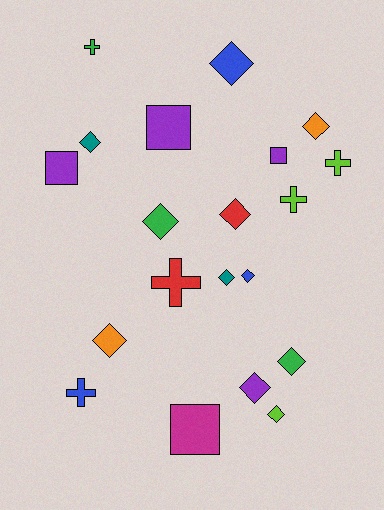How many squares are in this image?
There are 4 squares.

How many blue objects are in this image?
There are 3 blue objects.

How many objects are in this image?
There are 20 objects.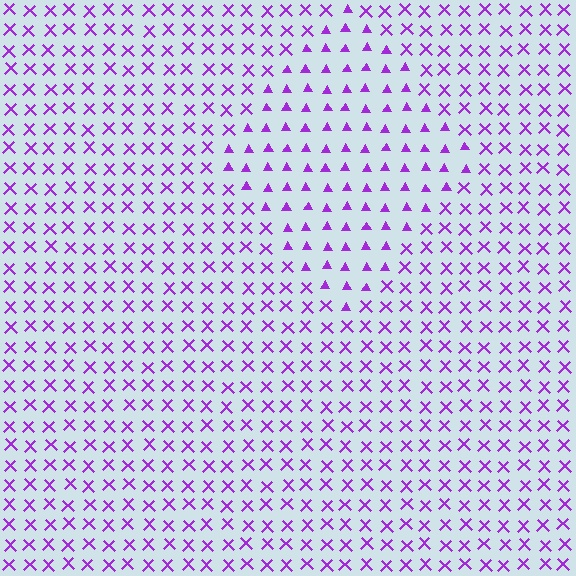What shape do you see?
I see a diamond.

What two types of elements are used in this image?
The image uses triangles inside the diamond region and X marks outside it.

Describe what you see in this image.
The image is filled with small purple elements arranged in a uniform grid. A diamond-shaped region contains triangles, while the surrounding area contains X marks. The boundary is defined purely by the change in element shape.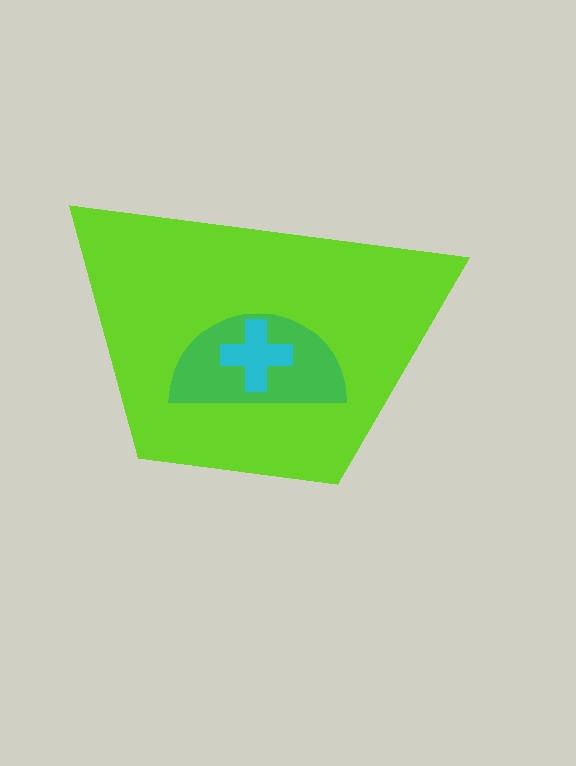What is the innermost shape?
The cyan cross.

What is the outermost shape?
The lime trapezoid.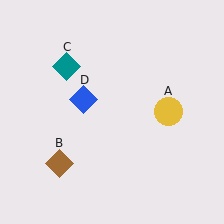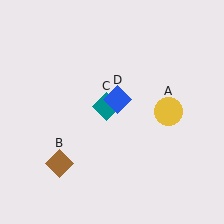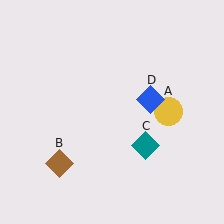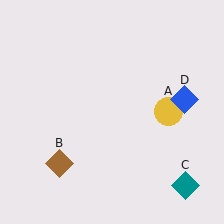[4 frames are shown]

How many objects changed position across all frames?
2 objects changed position: teal diamond (object C), blue diamond (object D).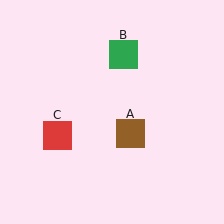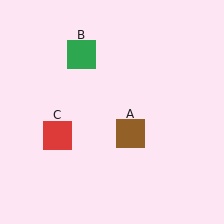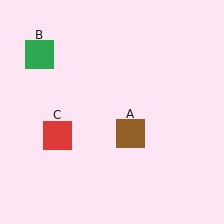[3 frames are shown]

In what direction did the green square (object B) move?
The green square (object B) moved left.